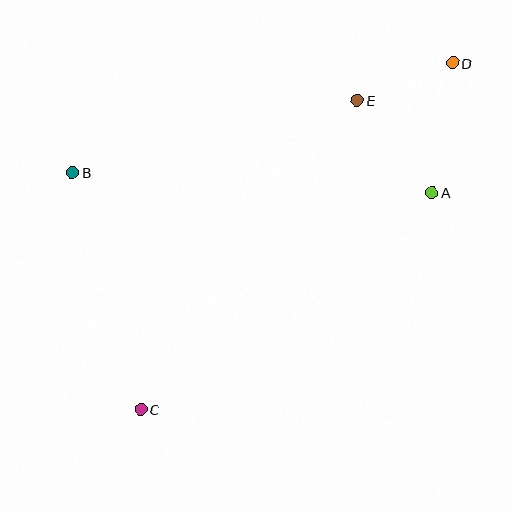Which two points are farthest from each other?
Points C and D are farthest from each other.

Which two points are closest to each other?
Points D and E are closest to each other.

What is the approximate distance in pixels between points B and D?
The distance between B and D is approximately 396 pixels.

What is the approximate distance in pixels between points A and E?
The distance between A and E is approximately 119 pixels.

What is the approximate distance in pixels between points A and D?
The distance between A and D is approximately 131 pixels.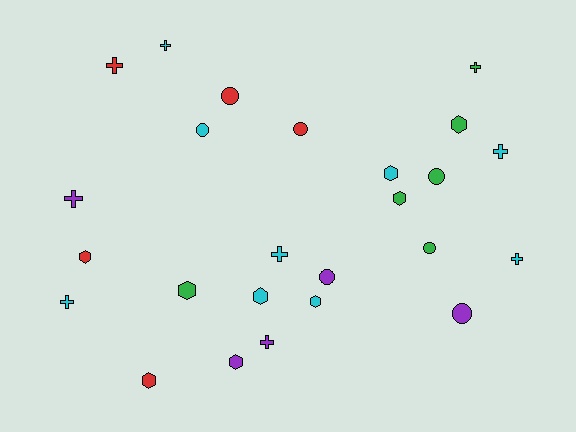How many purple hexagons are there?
There is 1 purple hexagon.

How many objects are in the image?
There are 25 objects.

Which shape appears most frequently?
Cross, with 9 objects.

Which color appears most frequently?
Cyan, with 9 objects.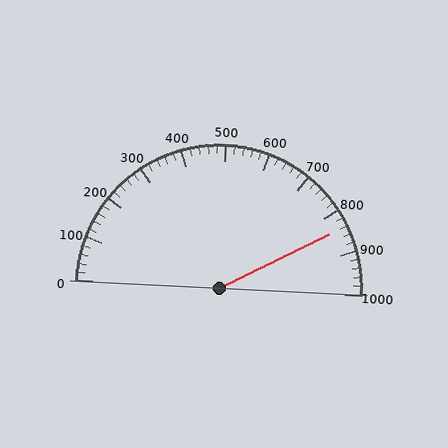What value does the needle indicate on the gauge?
The needle indicates approximately 840.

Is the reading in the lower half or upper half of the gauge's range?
The reading is in the upper half of the range (0 to 1000).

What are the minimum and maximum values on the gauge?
The gauge ranges from 0 to 1000.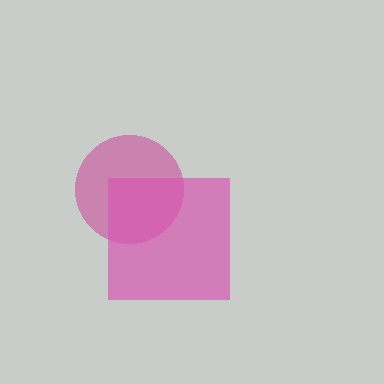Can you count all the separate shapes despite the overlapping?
Yes, there are 2 separate shapes.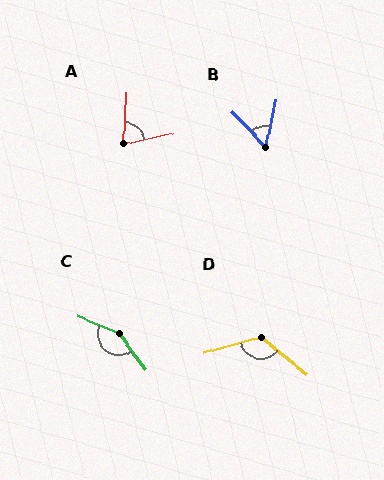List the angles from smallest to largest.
B (57°), A (74°), D (125°), C (149°).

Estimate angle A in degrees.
Approximately 74 degrees.